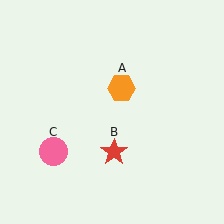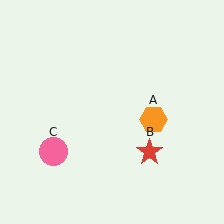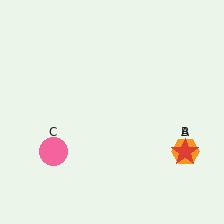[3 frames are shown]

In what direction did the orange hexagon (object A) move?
The orange hexagon (object A) moved down and to the right.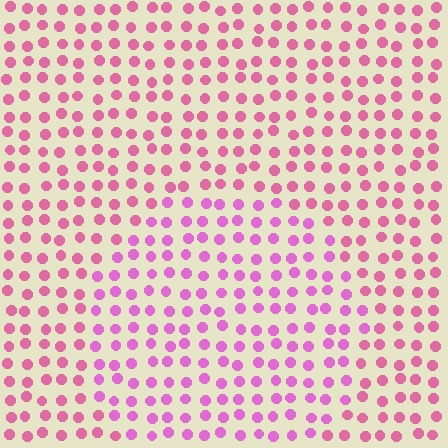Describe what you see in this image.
The image is filled with small pink elements in a uniform arrangement. A circle-shaped region is visible where the elements are tinted to a slightly different hue, forming a subtle color boundary.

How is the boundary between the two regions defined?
The boundary is defined purely by a slight shift in hue (about 24 degrees). Spacing, size, and orientation are identical on both sides.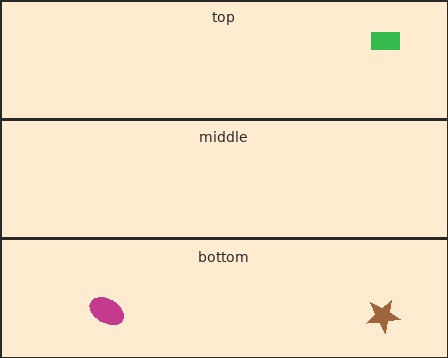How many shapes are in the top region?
1.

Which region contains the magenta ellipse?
The bottom region.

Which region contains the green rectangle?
The top region.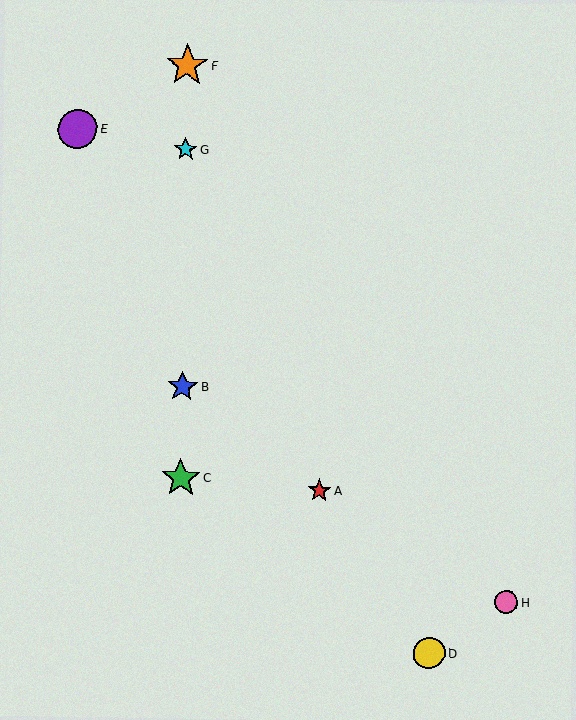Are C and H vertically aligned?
No, C is at x≈181 and H is at x≈506.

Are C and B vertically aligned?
Yes, both are at x≈181.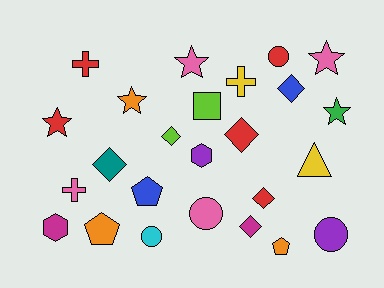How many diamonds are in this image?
There are 6 diamonds.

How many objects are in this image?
There are 25 objects.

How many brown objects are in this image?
There are no brown objects.